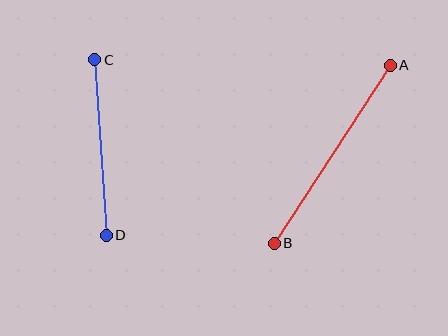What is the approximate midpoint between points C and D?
The midpoint is at approximately (101, 148) pixels.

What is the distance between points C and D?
The distance is approximately 175 pixels.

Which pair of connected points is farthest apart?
Points A and B are farthest apart.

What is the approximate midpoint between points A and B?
The midpoint is at approximately (332, 154) pixels.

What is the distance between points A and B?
The distance is approximately 212 pixels.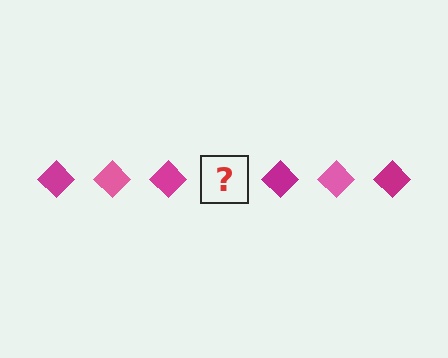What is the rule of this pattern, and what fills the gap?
The rule is that the pattern cycles through magenta, pink diamonds. The gap should be filled with a pink diamond.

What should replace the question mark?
The question mark should be replaced with a pink diamond.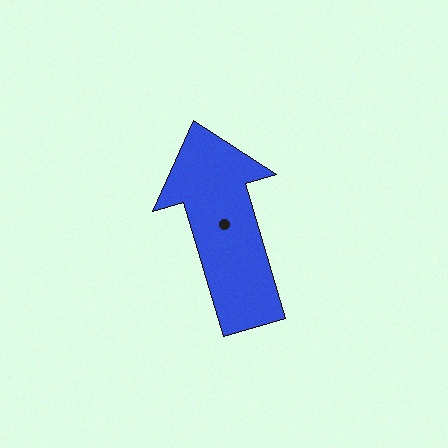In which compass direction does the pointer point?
North.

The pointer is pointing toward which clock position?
Roughly 11 o'clock.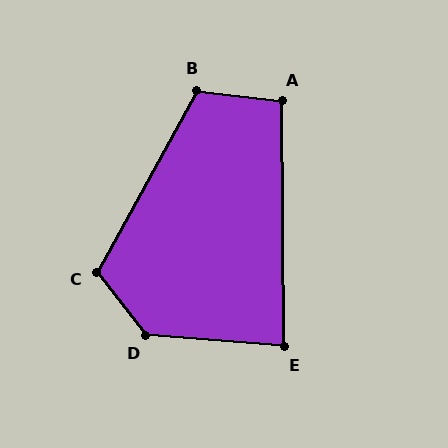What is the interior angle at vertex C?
Approximately 113 degrees (obtuse).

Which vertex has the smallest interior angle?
E, at approximately 85 degrees.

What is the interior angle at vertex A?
Approximately 97 degrees (obtuse).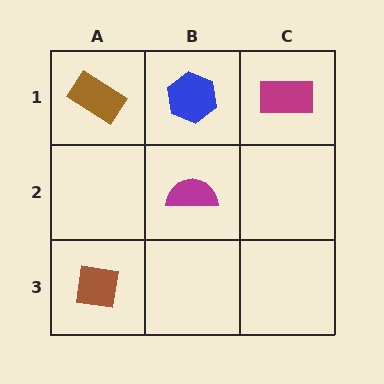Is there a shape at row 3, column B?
No, that cell is empty.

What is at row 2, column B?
A magenta semicircle.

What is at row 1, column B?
A blue hexagon.